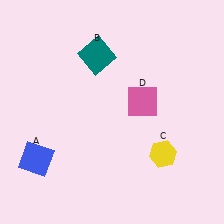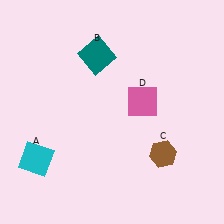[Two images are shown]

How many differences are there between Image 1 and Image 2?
There are 2 differences between the two images.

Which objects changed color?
A changed from blue to cyan. C changed from yellow to brown.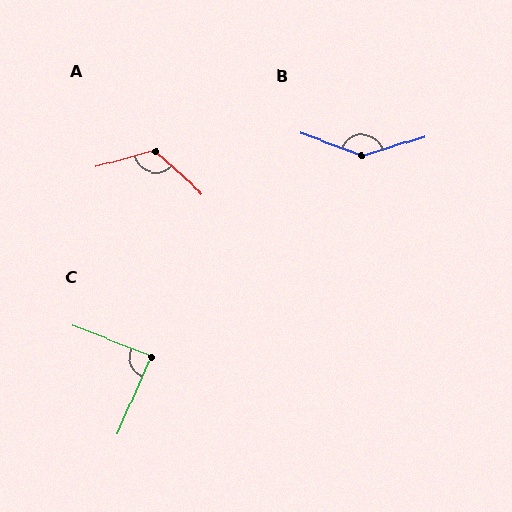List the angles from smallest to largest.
C (88°), A (122°), B (143°).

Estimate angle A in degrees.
Approximately 122 degrees.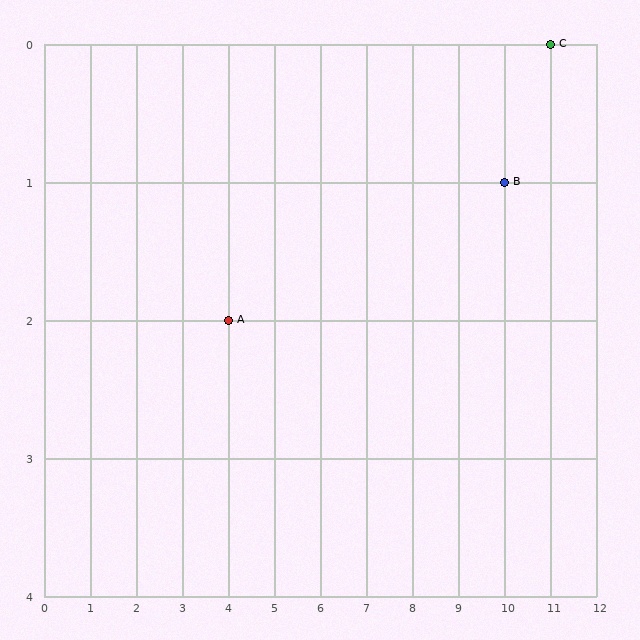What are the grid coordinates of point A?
Point A is at grid coordinates (4, 2).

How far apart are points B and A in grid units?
Points B and A are 6 columns and 1 row apart (about 6.1 grid units diagonally).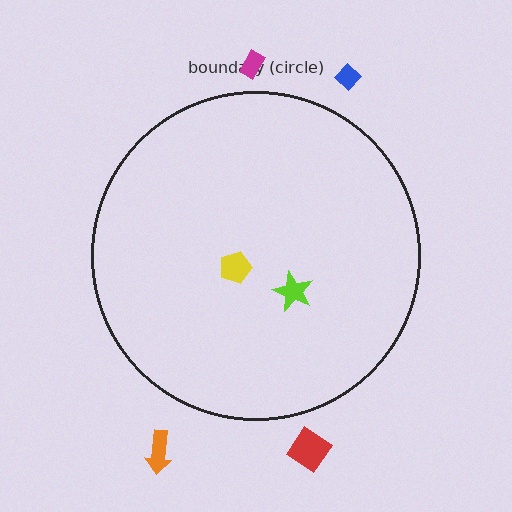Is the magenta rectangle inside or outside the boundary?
Outside.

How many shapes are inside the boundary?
2 inside, 4 outside.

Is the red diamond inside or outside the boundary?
Outside.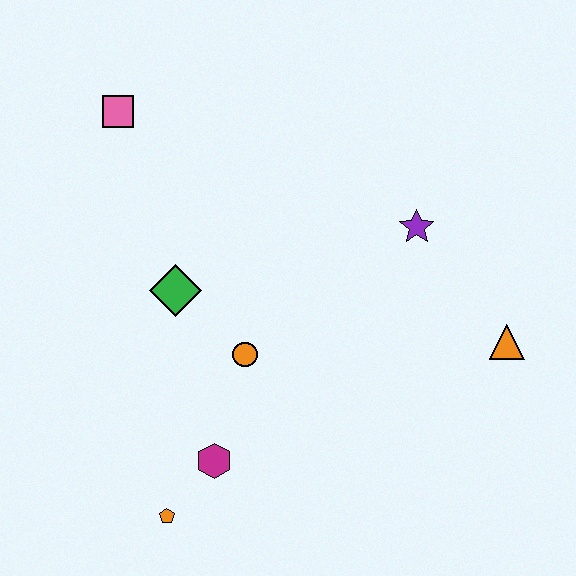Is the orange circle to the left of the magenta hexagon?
No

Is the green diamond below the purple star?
Yes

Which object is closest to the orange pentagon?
The magenta hexagon is closest to the orange pentagon.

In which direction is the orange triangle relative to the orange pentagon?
The orange triangle is to the right of the orange pentagon.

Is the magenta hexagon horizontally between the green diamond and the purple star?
Yes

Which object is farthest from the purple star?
The orange pentagon is farthest from the purple star.